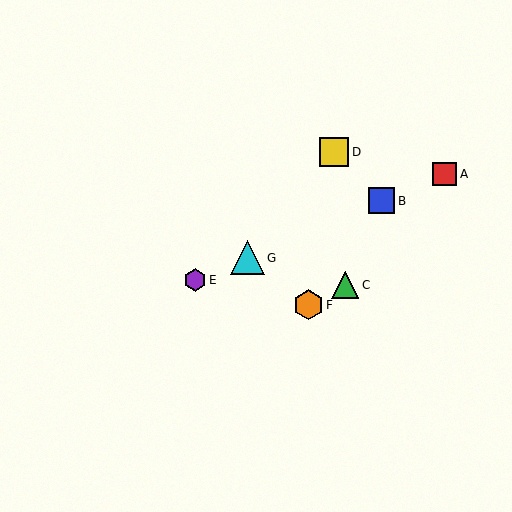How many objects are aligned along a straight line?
4 objects (A, B, E, G) are aligned along a straight line.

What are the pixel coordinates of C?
Object C is at (345, 285).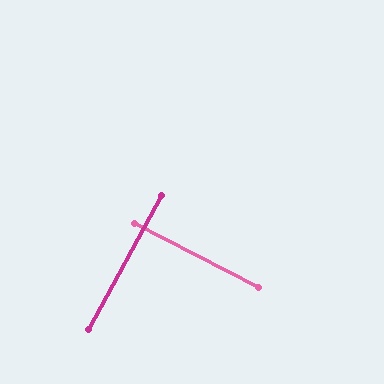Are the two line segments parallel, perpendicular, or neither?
Perpendicular — they meet at approximately 89°.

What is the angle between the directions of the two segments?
Approximately 89 degrees.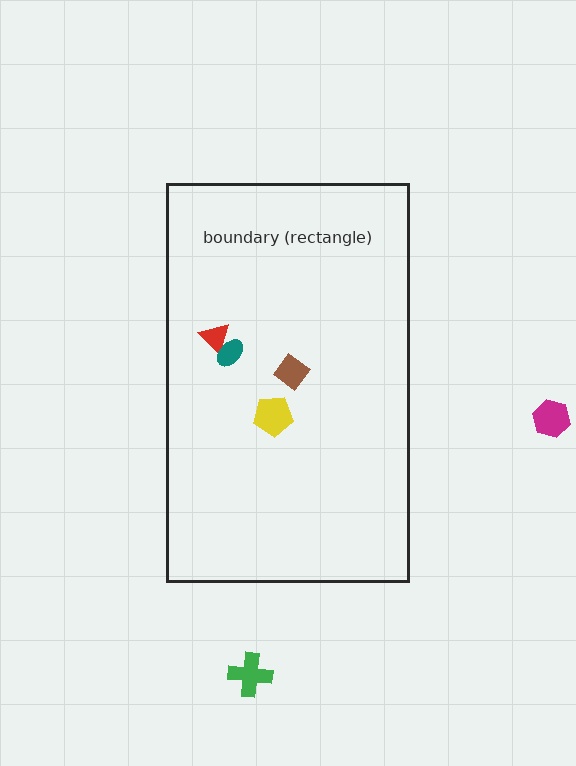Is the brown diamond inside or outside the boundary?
Inside.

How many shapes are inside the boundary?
4 inside, 2 outside.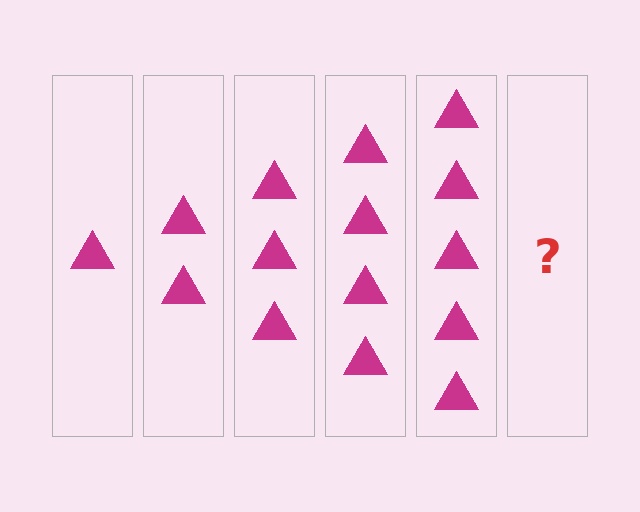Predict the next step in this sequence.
The next step is 6 triangles.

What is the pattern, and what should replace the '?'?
The pattern is that each step adds one more triangle. The '?' should be 6 triangles.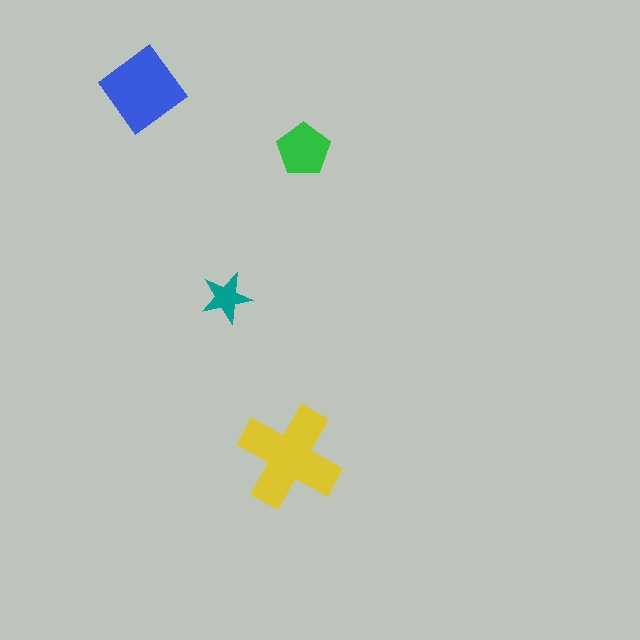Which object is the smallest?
The teal star.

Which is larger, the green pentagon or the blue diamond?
The blue diamond.